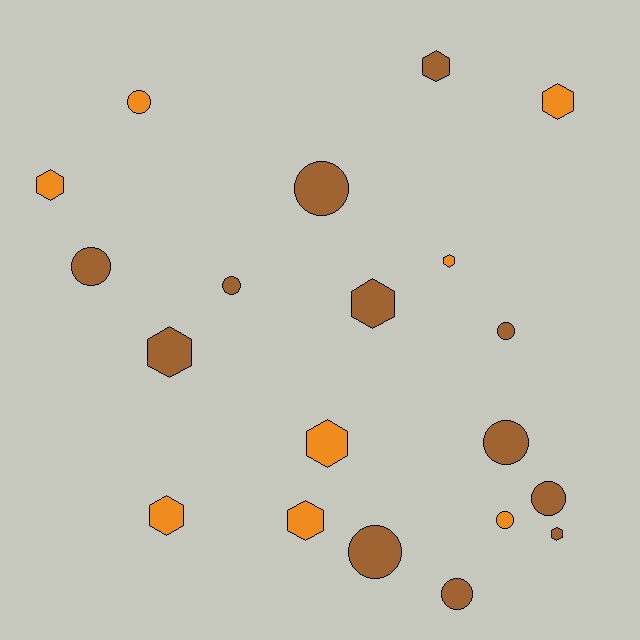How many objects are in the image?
There are 20 objects.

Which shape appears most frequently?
Circle, with 10 objects.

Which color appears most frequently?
Brown, with 12 objects.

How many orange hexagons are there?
There are 6 orange hexagons.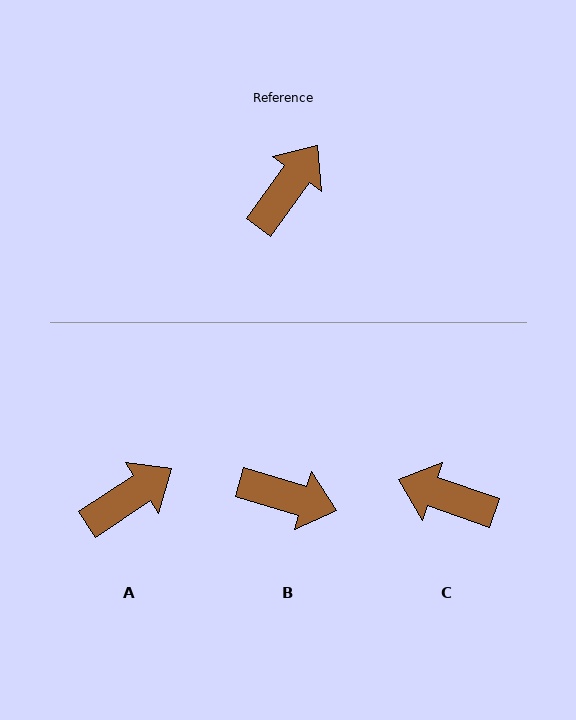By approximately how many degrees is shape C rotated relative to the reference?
Approximately 106 degrees counter-clockwise.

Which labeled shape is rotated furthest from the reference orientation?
C, about 106 degrees away.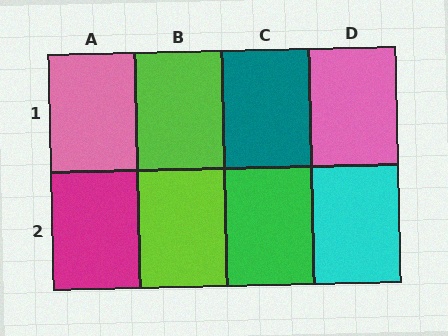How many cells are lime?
2 cells are lime.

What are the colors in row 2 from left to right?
Magenta, lime, green, cyan.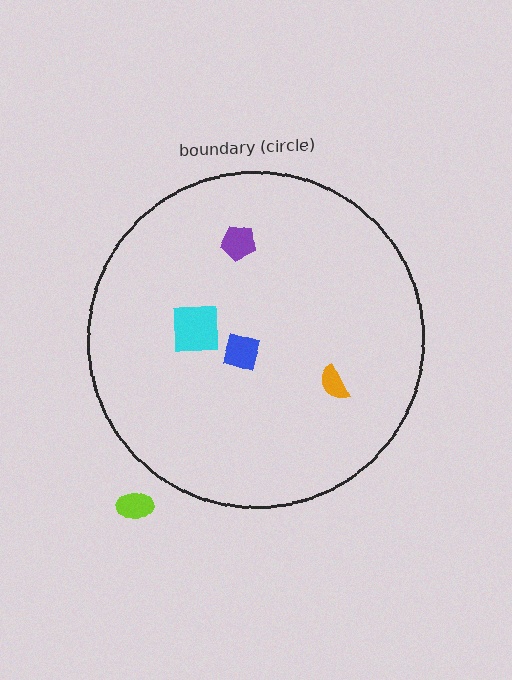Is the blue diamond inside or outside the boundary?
Inside.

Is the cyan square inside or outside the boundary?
Inside.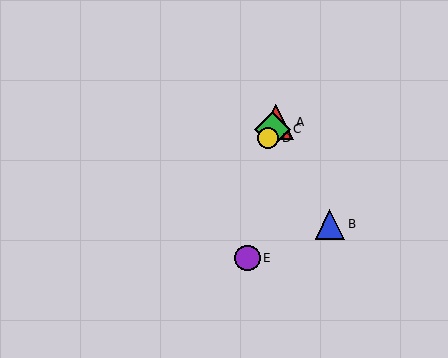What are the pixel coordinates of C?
Object C is at (272, 129).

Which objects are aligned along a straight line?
Objects A, C, D are aligned along a straight line.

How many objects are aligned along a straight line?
3 objects (A, C, D) are aligned along a straight line.